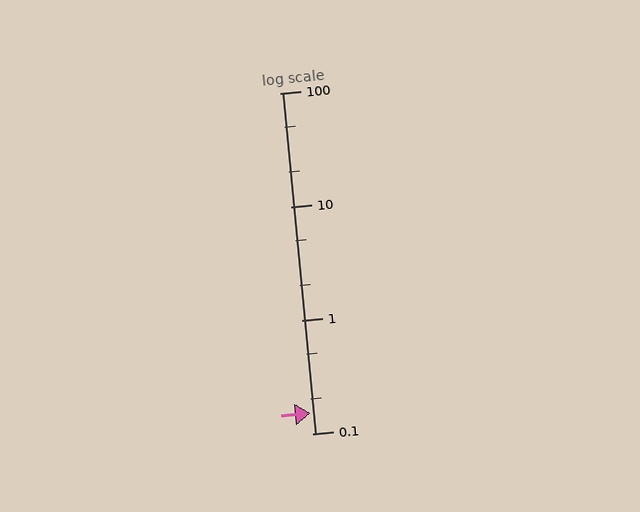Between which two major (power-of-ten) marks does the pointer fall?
The pointer is between 0.1 and 1.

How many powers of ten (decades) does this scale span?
The scale spans 3 decades, from 0.1 to 100.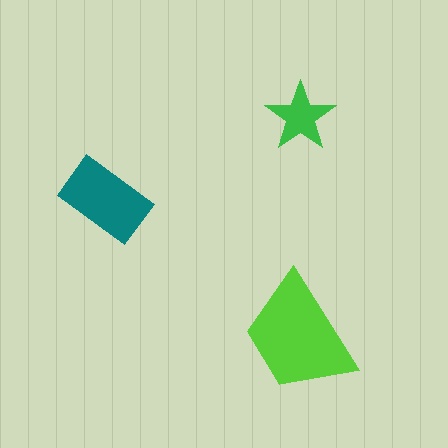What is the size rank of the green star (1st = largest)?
3rd.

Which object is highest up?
The green star is topmost.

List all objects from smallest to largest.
The green star, the teal rectangle, the lime trapezoid.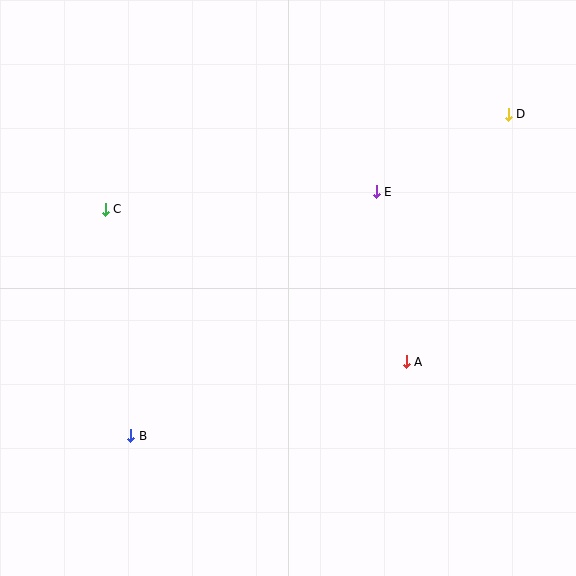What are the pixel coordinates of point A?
Point A is at (406, 362).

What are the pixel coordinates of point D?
Point D is at (508, 114).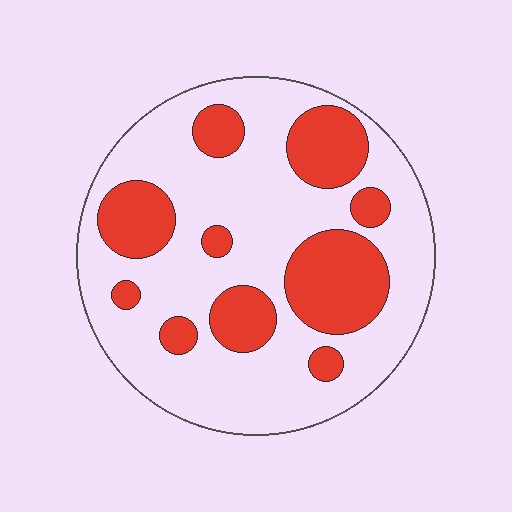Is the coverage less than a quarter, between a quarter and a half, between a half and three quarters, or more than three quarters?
Between a quarter and a half.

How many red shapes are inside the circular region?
10.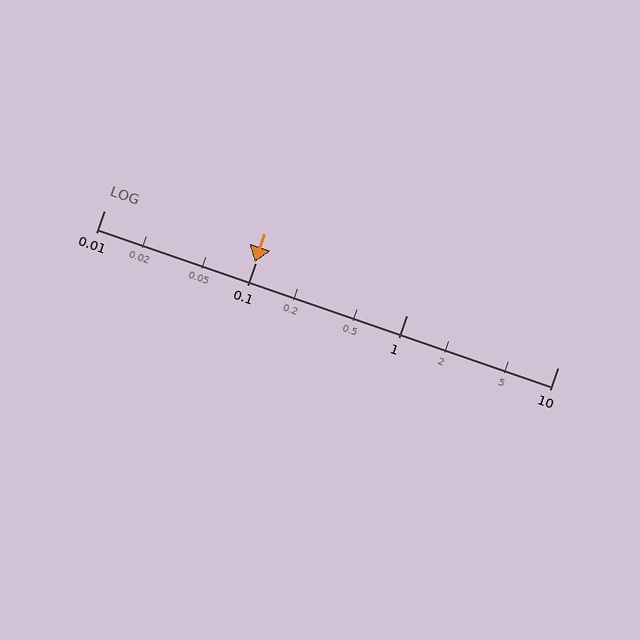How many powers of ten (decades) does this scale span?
The scale spans 3 decades, from 0.01 to 10.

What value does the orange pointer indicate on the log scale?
The pointer indicates approximately 0.099.